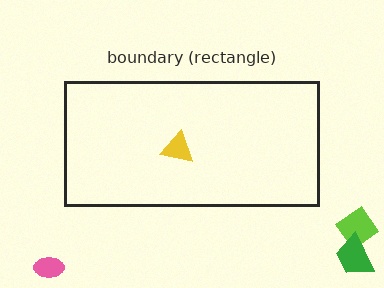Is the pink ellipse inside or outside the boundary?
Outside.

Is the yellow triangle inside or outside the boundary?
Inside.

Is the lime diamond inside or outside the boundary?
Outside.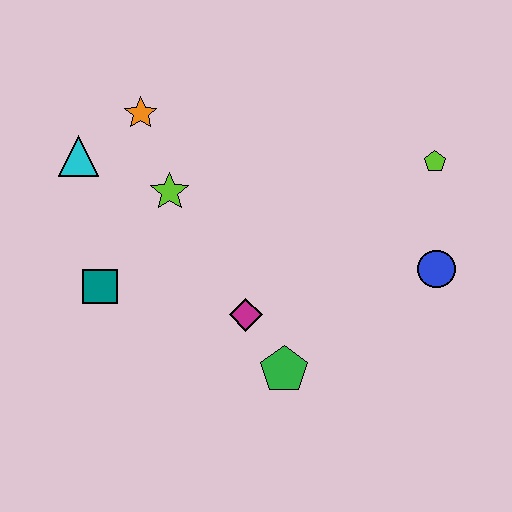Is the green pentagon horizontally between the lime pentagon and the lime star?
Yes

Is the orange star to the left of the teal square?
No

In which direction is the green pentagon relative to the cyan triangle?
The green pentagon is below the cyan triangle.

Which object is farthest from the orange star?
The blue circle is farthest from the orange star.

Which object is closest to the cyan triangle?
The orange star is closest to the cyan triangle.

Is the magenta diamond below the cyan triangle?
Yes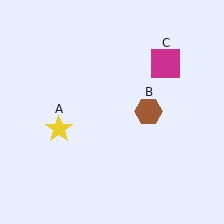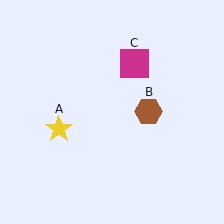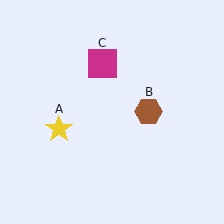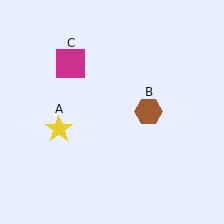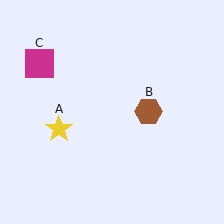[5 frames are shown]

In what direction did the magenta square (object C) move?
The magenta square (object C) moved left.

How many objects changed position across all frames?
1 object changed position: magenta square (object C).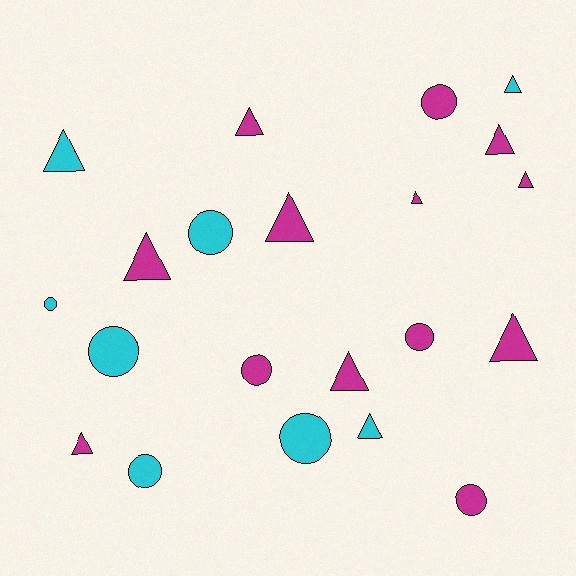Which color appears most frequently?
Magenta, with 13 objects.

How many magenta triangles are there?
There are 9 magenta triangles.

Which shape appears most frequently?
Triangle, with 12 objects.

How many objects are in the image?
There are 21 objects.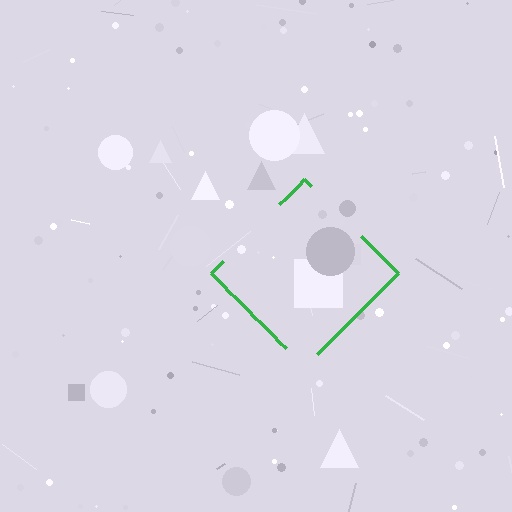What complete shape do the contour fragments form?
The contour fragments form a diamond.